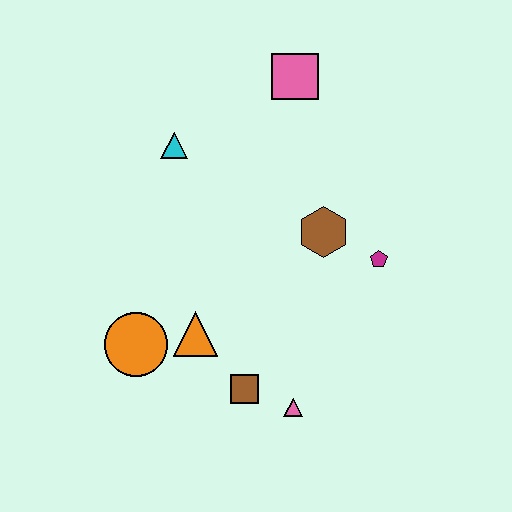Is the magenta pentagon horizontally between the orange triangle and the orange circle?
No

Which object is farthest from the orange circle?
The pink square is farthest from the orange circle.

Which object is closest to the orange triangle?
The orange circle is closest to the orange triangle.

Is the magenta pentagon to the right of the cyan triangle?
Yes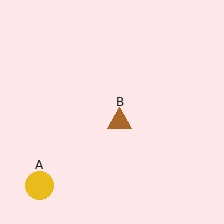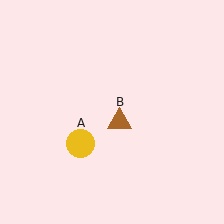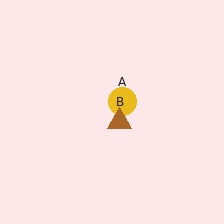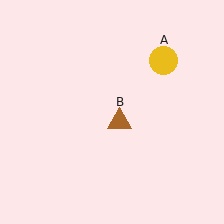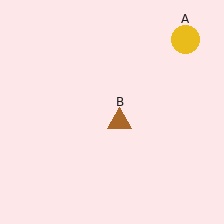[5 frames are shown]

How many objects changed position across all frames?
1 object changed position: yellow circle (object A).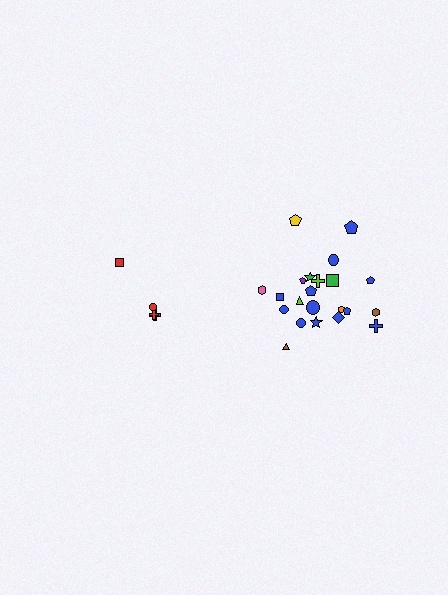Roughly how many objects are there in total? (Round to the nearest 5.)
Roughly 25 objects in total.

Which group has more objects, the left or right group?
The right group.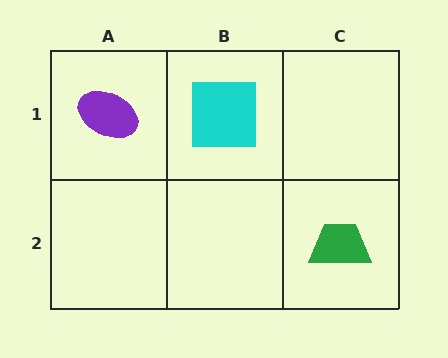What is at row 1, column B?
A cyan square.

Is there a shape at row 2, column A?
No, that cell is empty.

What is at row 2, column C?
A green trapezoid.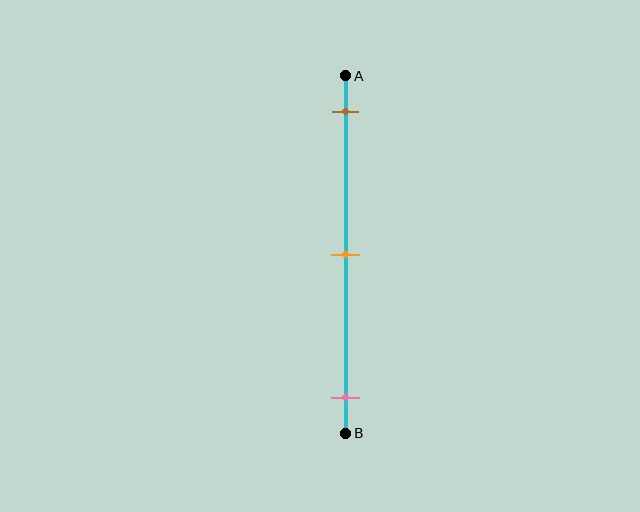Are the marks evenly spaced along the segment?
Yes, the marks are approximately evenly spaced.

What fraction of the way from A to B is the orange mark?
The orange mark is approximately 50% (0.5) of the way from A to B.